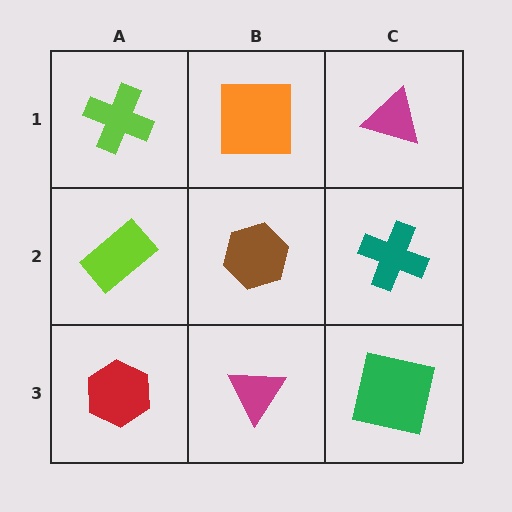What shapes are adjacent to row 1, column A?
A lime rectangle (row 2, column A), an orange square (row 1, column B).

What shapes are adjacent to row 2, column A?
A lime cross (row 1, column A), a red hexagon (row 3, column A), a brown hexagon (row 2, column B).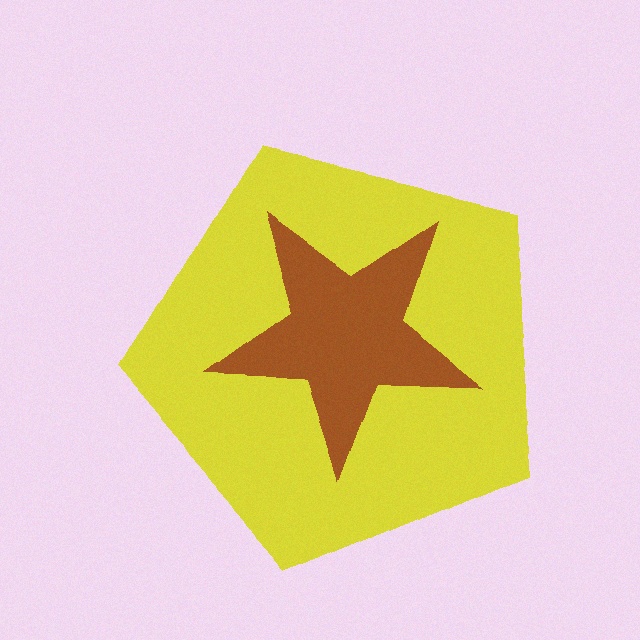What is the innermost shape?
The brown star.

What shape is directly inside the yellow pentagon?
The brown star.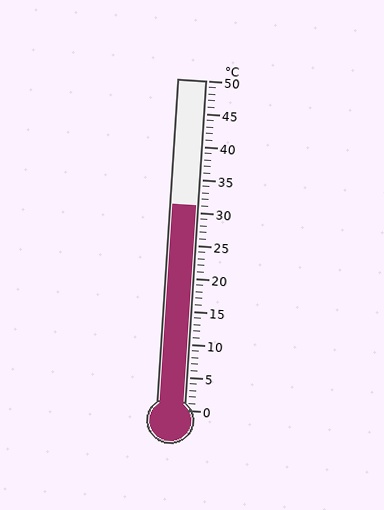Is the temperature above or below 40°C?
The temperature is below 40°C.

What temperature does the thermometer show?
The thermometer shows approximately 31°C.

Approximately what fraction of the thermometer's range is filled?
The thermometer is filled to approximately 60% of its range.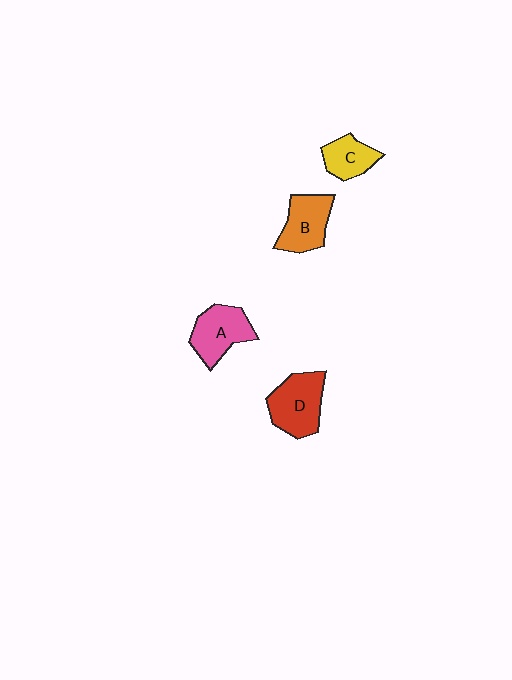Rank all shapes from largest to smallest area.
From largest to smallest: D (red), A (pink), B (orange), C (yellow).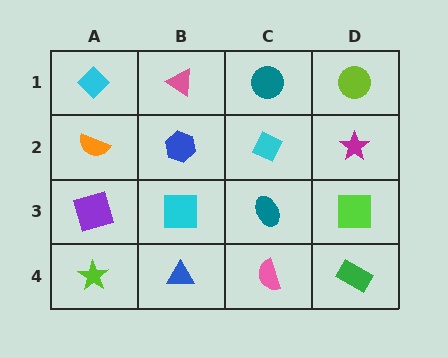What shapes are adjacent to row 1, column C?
A cyan diamond (row 2, column C), a pink triangle (row 1, column B), a lime circle (row 1, column D).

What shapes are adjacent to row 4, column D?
A lime square (row 3, column D), a pink semicircle (row 4, column C).